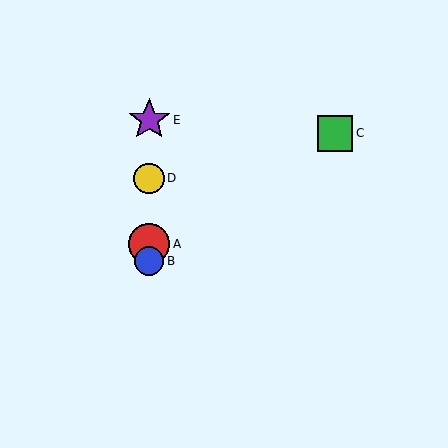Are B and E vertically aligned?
Yes, both are at x≈149.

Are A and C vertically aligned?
No, A is at x≈149 and C is at x≈335.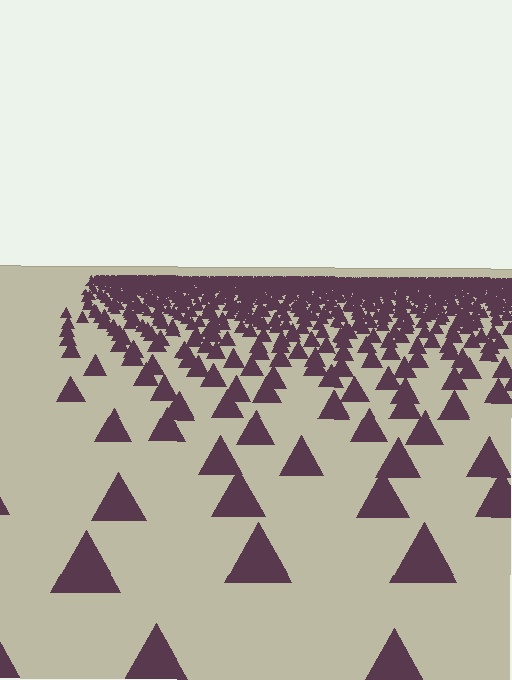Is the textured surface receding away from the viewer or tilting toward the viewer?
The surface is receding away from the viewer. Texture elements get smaller and denser toward the top.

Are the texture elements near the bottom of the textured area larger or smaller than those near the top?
Larger. Near the bottom, elements are closer to the viewer and appear at a bigger on-screen size.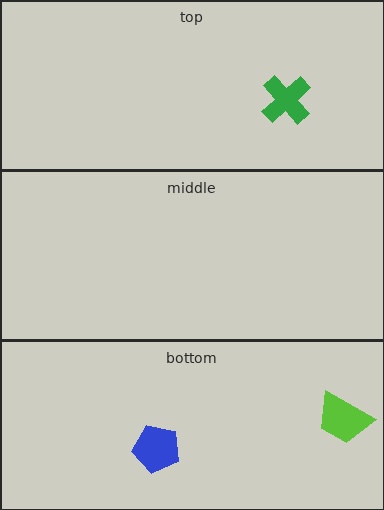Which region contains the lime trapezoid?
The bottom region.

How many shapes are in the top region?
1.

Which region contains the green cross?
The top region.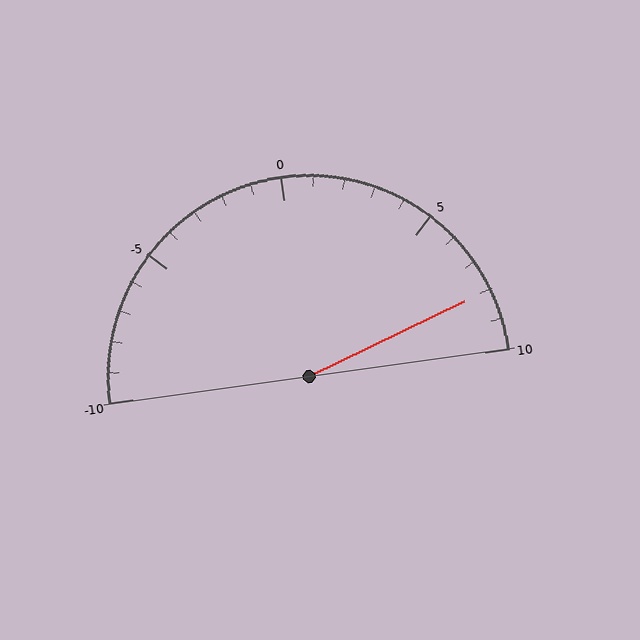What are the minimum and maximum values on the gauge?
The gauge ranges from -10 to 10.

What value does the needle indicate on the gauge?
The needle indicates approximately 8.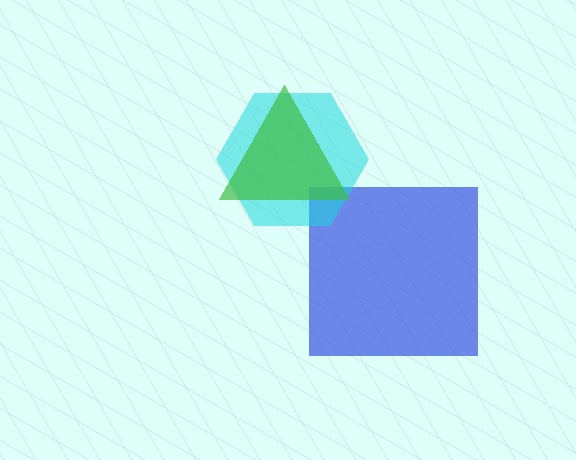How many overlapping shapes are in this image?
There are 3 overlapping shapes in the image.